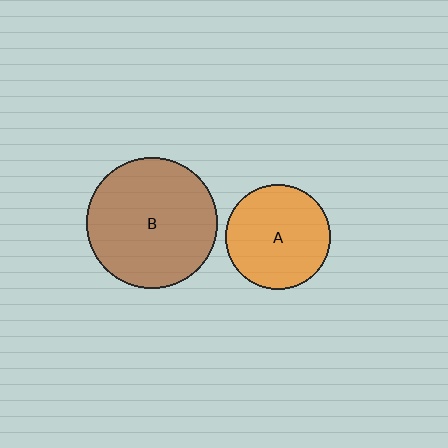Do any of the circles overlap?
No, none of the circles overlap.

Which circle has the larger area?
Circle B (brown).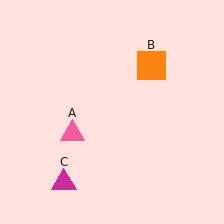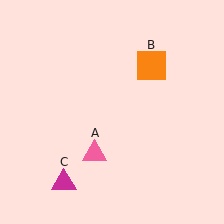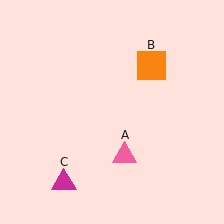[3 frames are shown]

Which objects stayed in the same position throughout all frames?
Orange square (object B) and magenta triangle (object C) remained stationary.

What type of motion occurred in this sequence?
The pink triangle (object A) rotated counterclockwise around the center of the scene.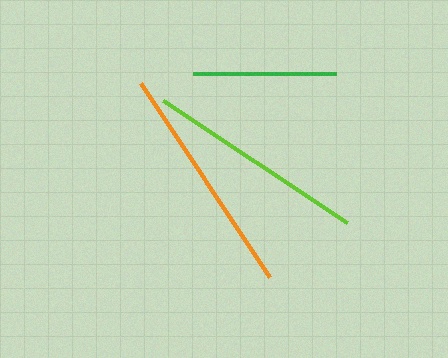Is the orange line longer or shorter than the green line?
The orange line is longer than the green line.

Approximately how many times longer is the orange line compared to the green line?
The orange line is approximately 1.6 times the length of the green line.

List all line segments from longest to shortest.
From longest to shortest: orange, lime, green.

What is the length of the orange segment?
The orange segment is approximately 233 pixels long.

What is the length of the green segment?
The green segment is approximately 144 pixels long.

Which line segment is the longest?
The orange line is the longest at approximately 233 pixels.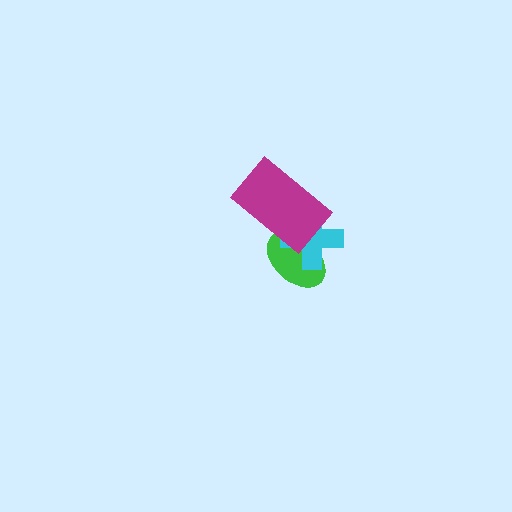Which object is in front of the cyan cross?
The magenta rectangle is in front of the cyan cross.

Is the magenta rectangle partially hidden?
No, no other shape covers it.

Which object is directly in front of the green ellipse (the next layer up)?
The cyan cross is directly in front of the green ellipse.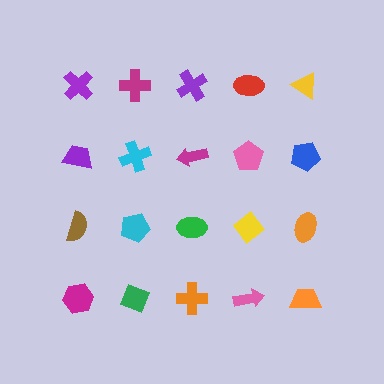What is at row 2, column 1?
A purple trapezoid.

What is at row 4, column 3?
An orange cross.